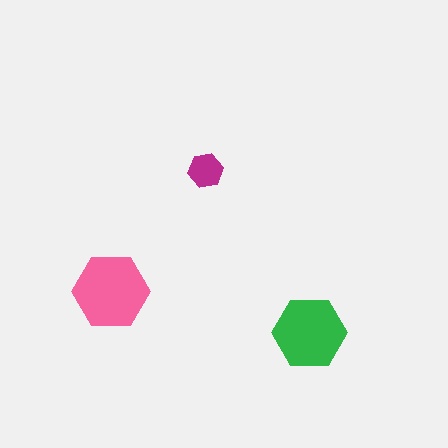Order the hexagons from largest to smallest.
the pink one, the green one, the magenta one.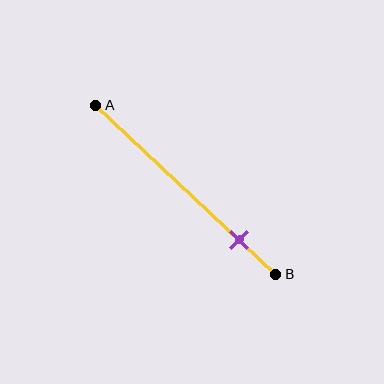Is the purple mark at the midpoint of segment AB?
No, the mark is at about 80% from A, not at the 50% midpoint.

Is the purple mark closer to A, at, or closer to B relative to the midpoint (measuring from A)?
The purple mark is closer to point B than the midpoint of segment AB.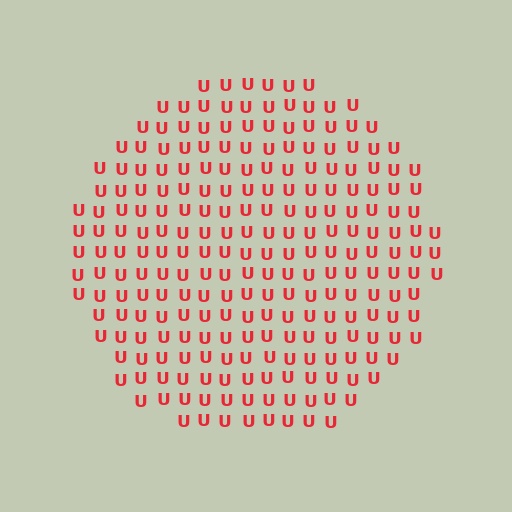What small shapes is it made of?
It is made of small letter U's.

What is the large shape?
The large shape is a circle.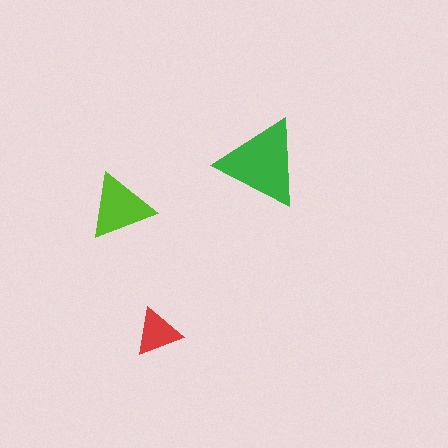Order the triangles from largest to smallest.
the green one, the lime one, the red one.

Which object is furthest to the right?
The green triangle is rightmost.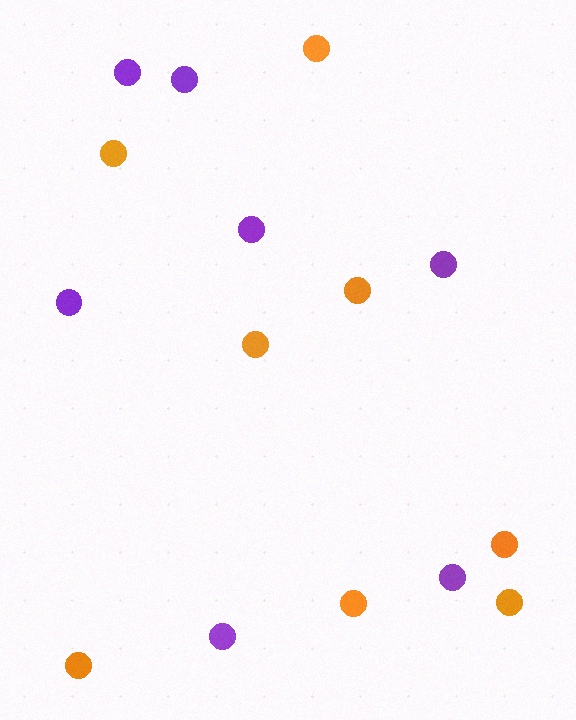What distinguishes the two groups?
There are 2 groups: one group of purple circles (7) and one group of orange circles (8).